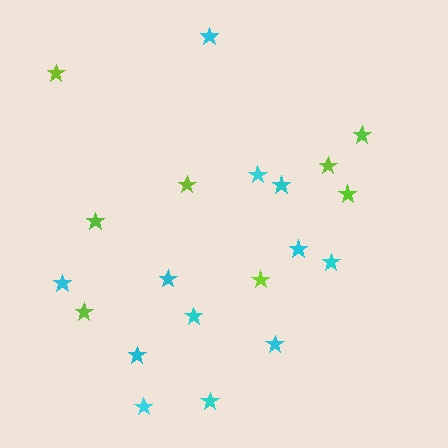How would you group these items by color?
There are 2 groups: one group of cyan stars (12) and one group of lime stars (8).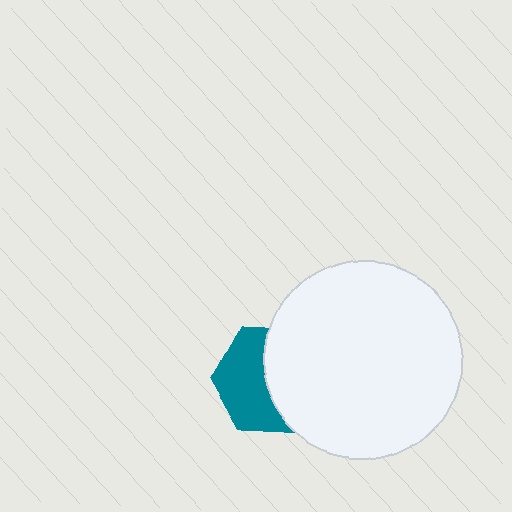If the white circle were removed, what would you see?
You would see the complete teal hexagon.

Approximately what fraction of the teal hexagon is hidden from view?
Roughly 49% of the teal hexagon is hidden behind the white circle.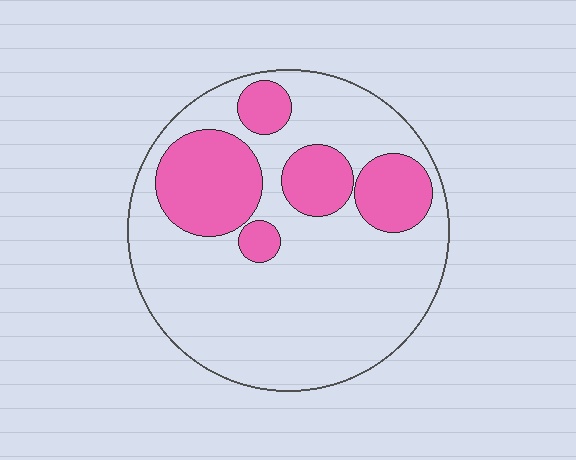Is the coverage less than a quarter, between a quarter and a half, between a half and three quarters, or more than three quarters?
Between a quarter and a half.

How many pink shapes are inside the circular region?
5.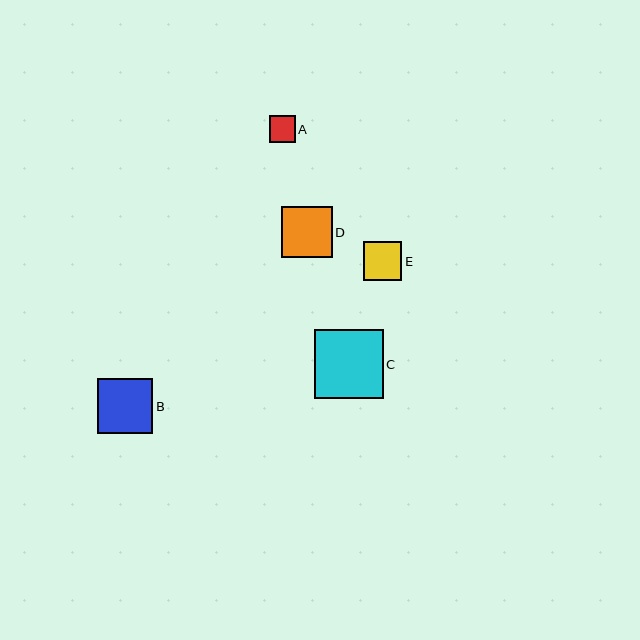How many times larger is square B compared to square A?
Square B is approximately 2.1 times the size of square A.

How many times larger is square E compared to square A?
Square E is approximately 1.5 times the size of square A.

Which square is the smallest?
Square A is the smallest with a size of approximately 26 pixels.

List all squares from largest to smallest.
From largest to smallest: C, B, D, E, A.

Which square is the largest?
Square C is the largest with a size of approximately 69 pixels.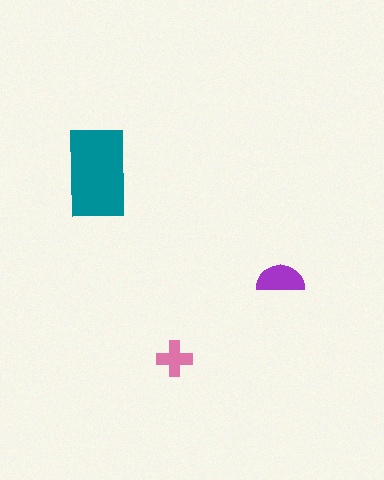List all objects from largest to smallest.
The teal rectangle, the purple semicircle, the pink cross.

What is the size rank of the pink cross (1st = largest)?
3rd.